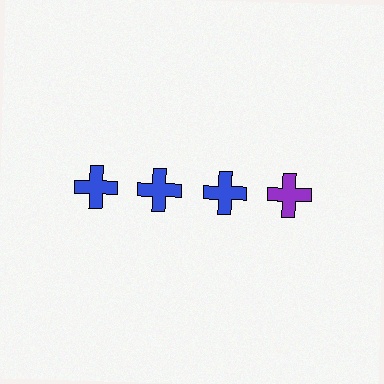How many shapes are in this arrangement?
There are 4 shapes arranged in a grid pattern.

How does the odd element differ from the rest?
It has a different color: purple instead of blue.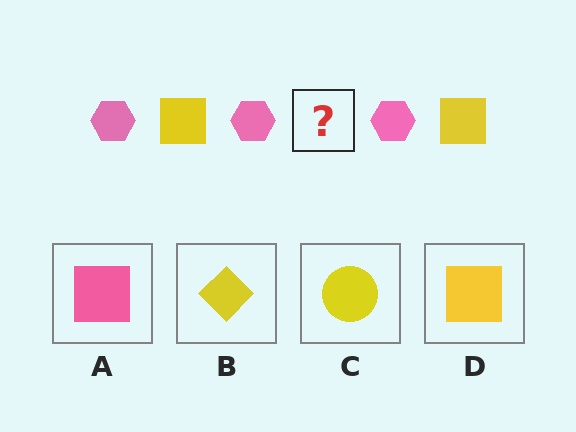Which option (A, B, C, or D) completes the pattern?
D.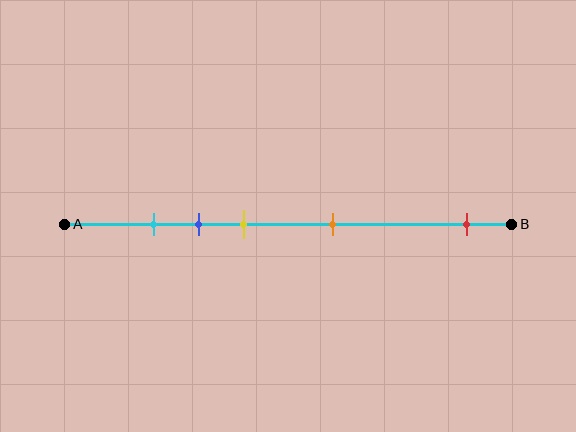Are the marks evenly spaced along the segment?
No, the marks are not evenly spaced.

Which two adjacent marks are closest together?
The cyan and blue marks are the closest adjacent pair.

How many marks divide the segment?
There are 5 marks dividing the segment.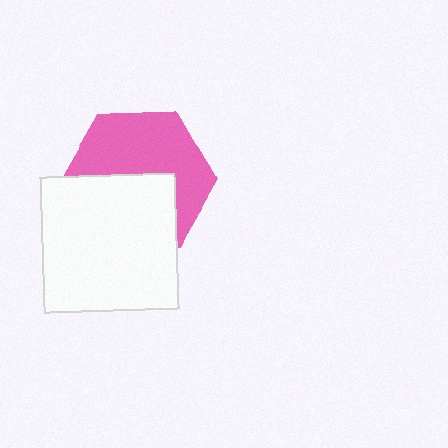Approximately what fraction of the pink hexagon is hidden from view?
Roughly 46% of the pink hexagon is hidden behind the white square.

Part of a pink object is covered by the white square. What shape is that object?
It is a hexagon.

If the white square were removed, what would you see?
You would see the complete pink hexagon.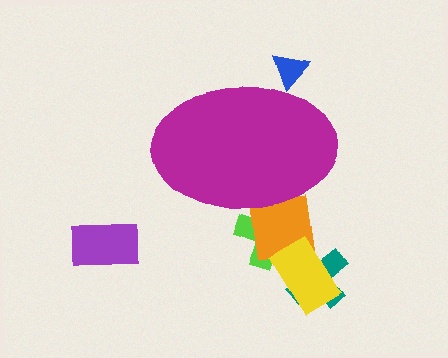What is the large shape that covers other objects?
A magenta ellipse.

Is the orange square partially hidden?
Yes, the orange square is partially hidden behind the magenta ellipse.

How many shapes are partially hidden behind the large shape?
3 shapes are partially hidden.